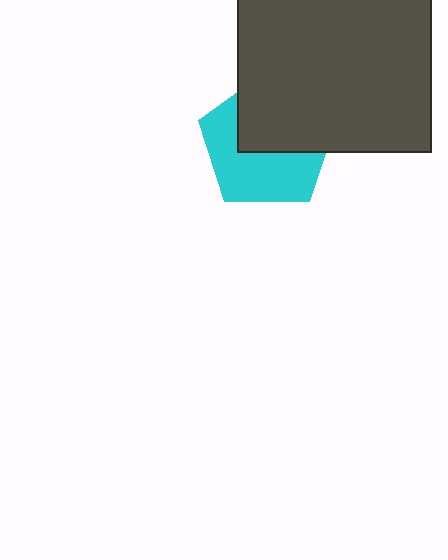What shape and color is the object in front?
The object in front is a dark gray square.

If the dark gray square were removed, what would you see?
You would see the complete cyan pentagon.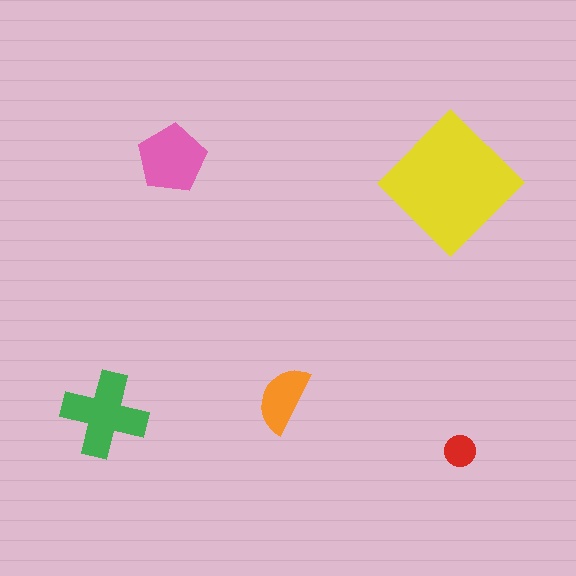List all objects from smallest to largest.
The red circle, the orange semicircle, the pink pentagon, the green cross, the yellow diamond.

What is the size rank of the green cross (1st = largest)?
2nd.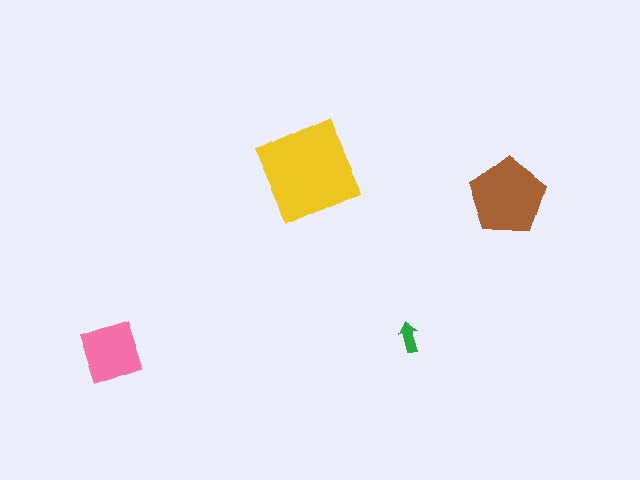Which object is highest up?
The yellow square is topmost.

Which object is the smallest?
The green arrow.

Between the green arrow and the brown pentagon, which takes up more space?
The brown pentagon.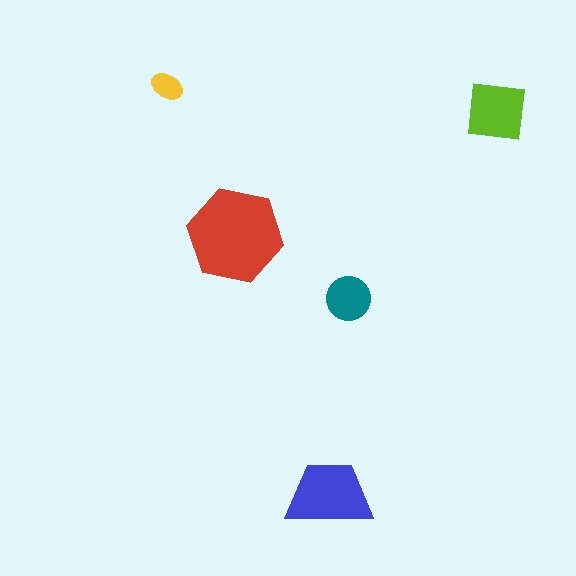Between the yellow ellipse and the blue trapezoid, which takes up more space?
The blue trapezoid.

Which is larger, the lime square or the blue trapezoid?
The blue trapezoid.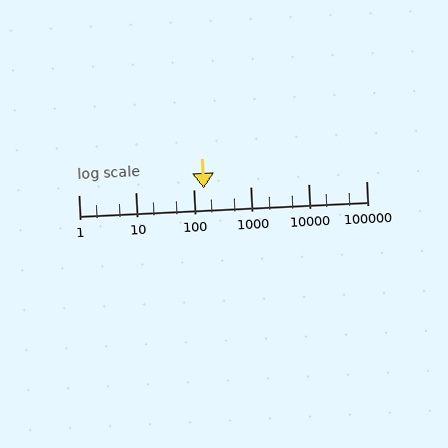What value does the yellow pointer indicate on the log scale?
The pointer indicates approximately 150.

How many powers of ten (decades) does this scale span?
The scale spans 5 decades, from 1 to 100000.